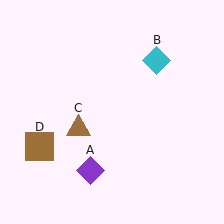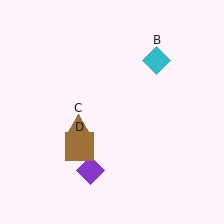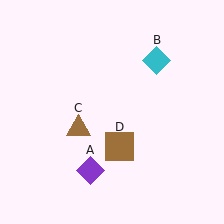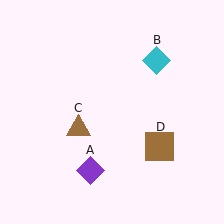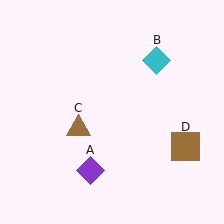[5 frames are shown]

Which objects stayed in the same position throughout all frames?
Purple diamond (object A) and cyan diamond (object B) and brown triangle (object C) remained stationary.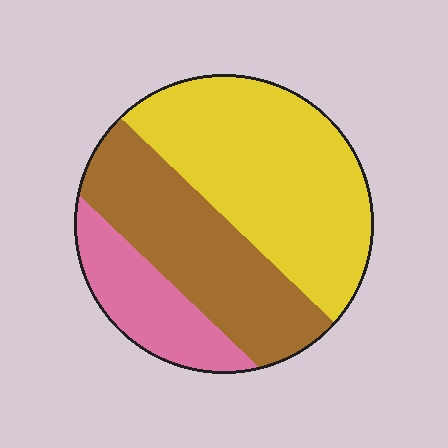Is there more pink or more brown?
Brown.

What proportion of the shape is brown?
Brown covers about 35% of the shape.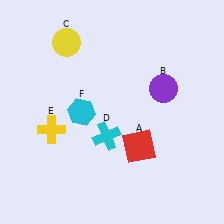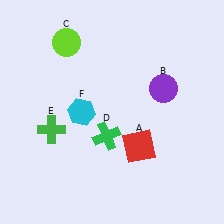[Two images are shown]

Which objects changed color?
C changed from yellow to lime. D changed from cyan to green. E changed from yellow to green.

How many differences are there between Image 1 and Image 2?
There are 3 differences between the two images.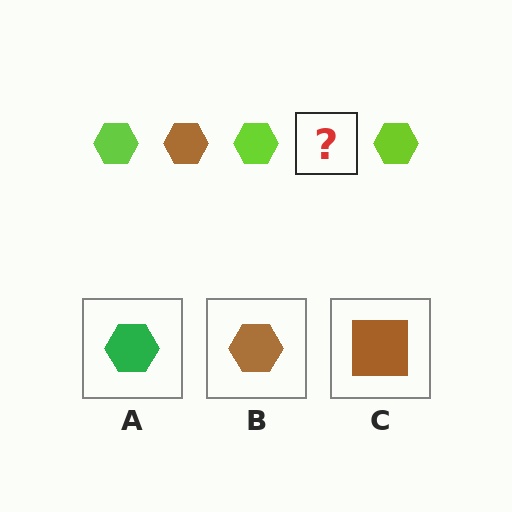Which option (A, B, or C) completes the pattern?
B.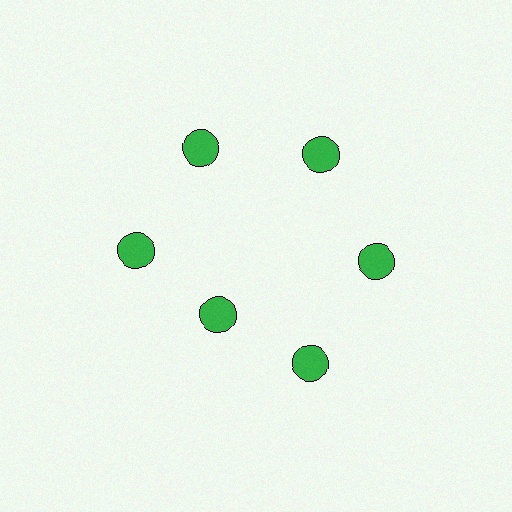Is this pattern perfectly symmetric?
No. The 6 green circles are arranged in a ring, but one element near the 7 o'clock position is pulled inward toward the center, breaking the 6-fold rotational symmetry.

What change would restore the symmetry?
The symmetry would be restored by moving it outward, back onto the ring so that all 6 circles sit at equal angles and equal distance from the center.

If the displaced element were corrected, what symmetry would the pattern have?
It would have 6-fold rotational symmetry — the pattern would map onto itself every 60 degrees.